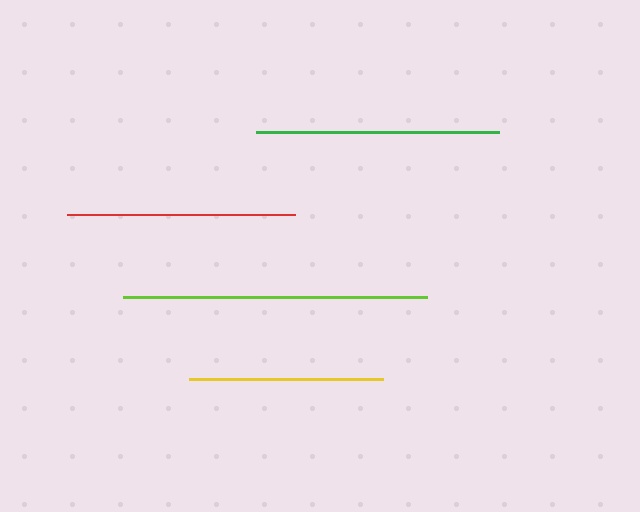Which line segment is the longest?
The lime line is the longest at approximately 305 pixels.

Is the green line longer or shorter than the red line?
The green line is longer than the red line.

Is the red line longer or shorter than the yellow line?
The red line is longer than the yellow line.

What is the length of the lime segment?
The lime segment is approximately 305 pixels long.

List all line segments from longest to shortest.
From longest to shortest: lime, green, red, yellow.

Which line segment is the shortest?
The yellow line is the shortest at approximately 195 pixels.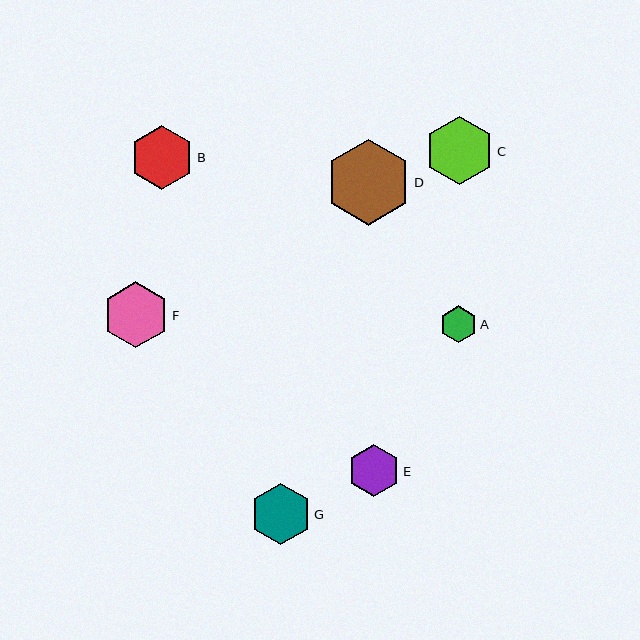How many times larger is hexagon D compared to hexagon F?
Hexagon D is approximately 1.3 times the size of hexagon F.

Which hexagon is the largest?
Hexagon D is the largest with a size of approximately 86 pixels.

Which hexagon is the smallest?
Hexagon A is the smallest with a size of approximately 37 pixels.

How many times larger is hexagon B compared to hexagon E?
Hexagon B is approximately 1.2 times the size of hexagon E.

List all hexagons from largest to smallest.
From largest to smallest: D, C, F, B, G, E, A.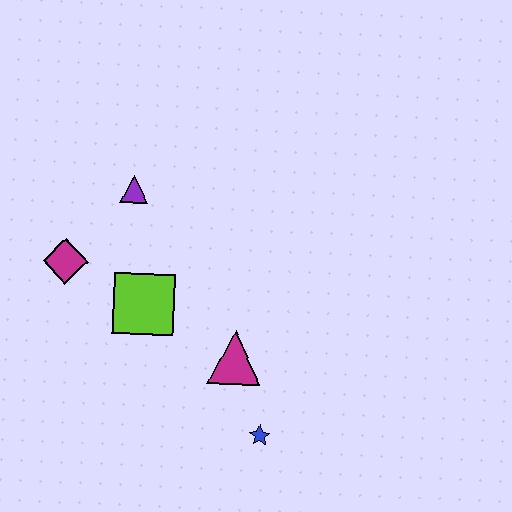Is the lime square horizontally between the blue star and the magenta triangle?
No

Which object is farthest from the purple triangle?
The blue star is farthest from the purple triangle.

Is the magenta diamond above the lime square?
Yes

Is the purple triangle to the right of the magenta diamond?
Yes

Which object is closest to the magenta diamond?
The lime square is closest to the magenta diamond.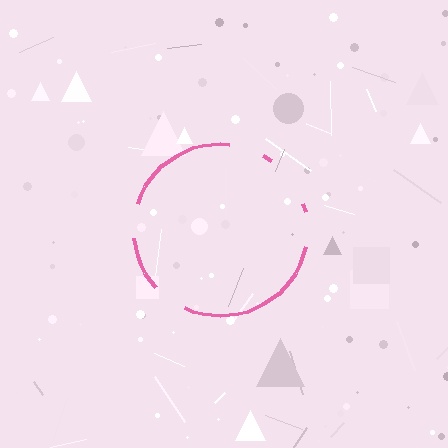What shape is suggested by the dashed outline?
The dashed outline suggests a circle.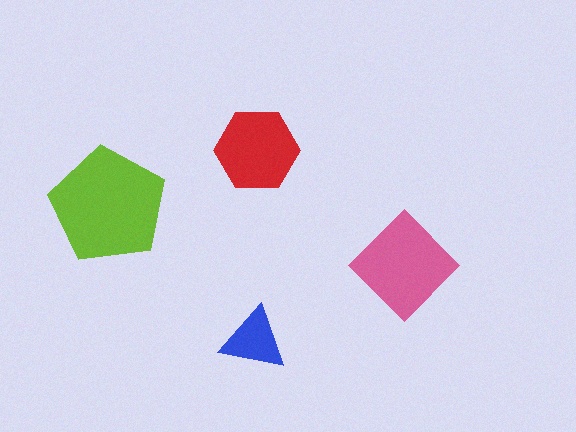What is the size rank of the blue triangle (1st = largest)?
4th.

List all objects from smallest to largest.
The blue triangle, the red hexagon, the pink diamond, the lime pentagon.